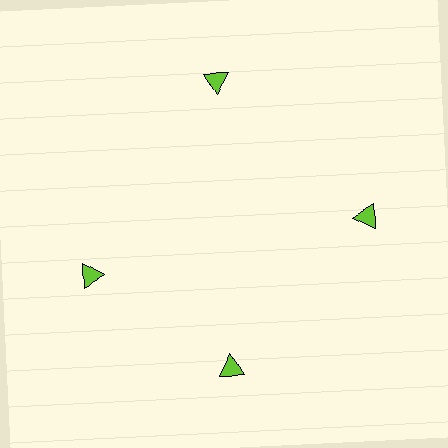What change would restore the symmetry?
The symmetry would be restored by rotating it back into even spacing with its neighbors so that all 4 triangles sit at equal angles and equal distance from the center.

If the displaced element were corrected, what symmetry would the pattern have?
It would have 4-fold rotational symmetry — the pattern would map onto itself every 90 degrees.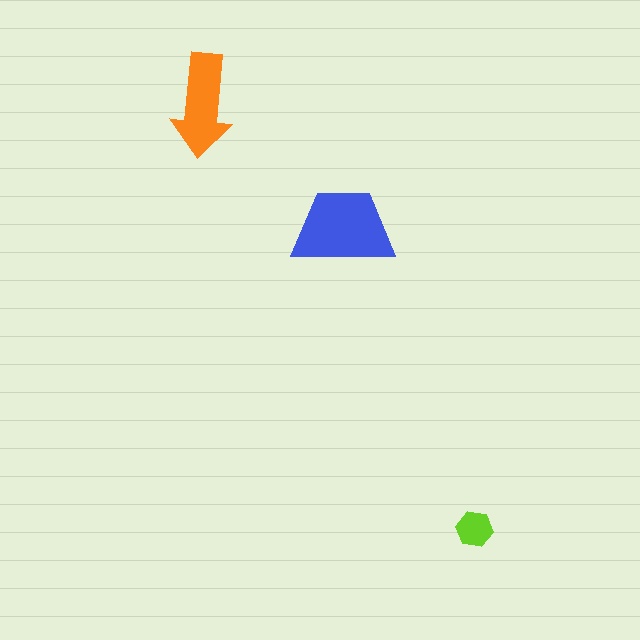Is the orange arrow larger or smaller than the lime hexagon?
Larger.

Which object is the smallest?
The lime hexagon.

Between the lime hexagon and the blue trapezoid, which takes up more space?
The blue trapezoid.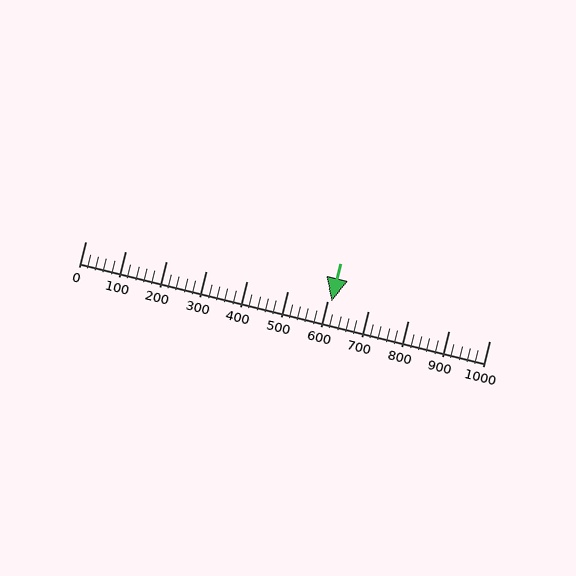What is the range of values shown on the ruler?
The ruler shows values from 0 to 1000.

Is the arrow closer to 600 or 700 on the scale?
The arrow is closer to 600.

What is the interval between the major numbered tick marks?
The major tick marks are spaced 100 units apart.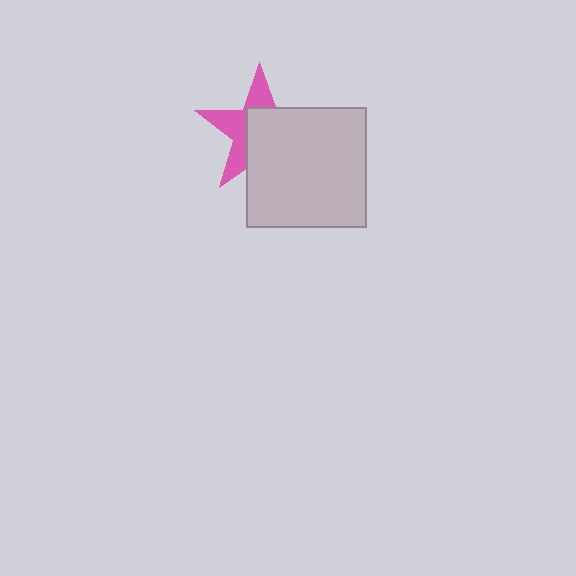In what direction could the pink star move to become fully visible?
The pink star could move toward the upper-left. That would shift it out from behind the light gray square entirely.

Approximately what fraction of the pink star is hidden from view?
Roughly 58% of the pink star is hidden behind the light gray square.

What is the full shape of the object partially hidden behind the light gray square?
The partially hidden object is a pink star.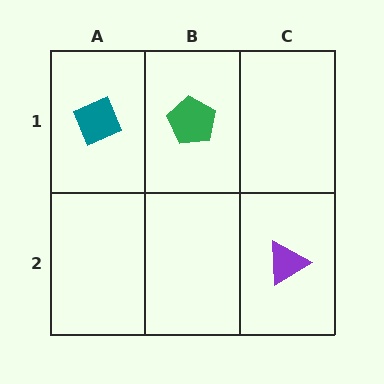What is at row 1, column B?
A green pentagon.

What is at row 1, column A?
A teal diamond.